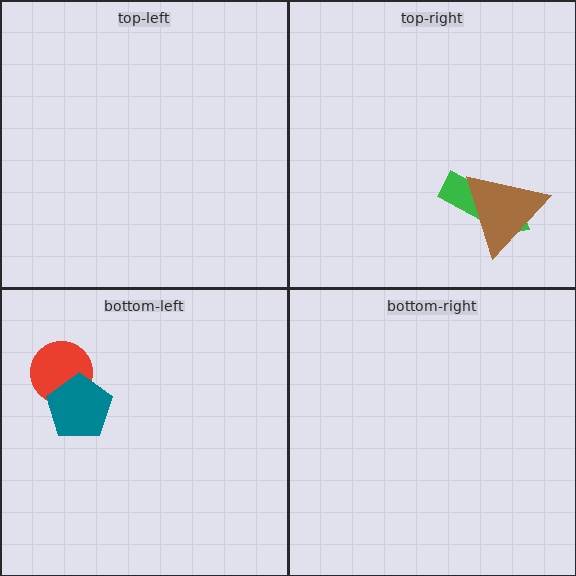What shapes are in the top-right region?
The green arrow, the brown triangle.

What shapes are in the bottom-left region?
The red circle, the teal pentagon.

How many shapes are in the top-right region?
2.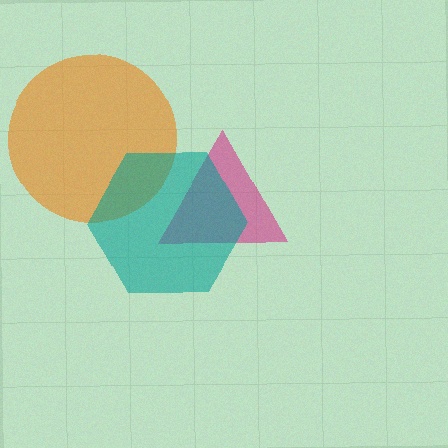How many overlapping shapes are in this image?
There are 3 overlapping shapes in the image.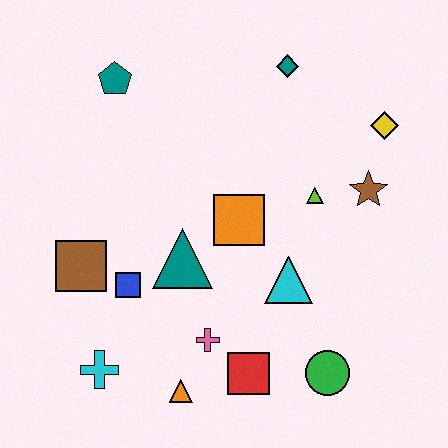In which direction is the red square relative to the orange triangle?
The red square is to the right of the orange triangle.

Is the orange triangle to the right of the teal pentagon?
Yes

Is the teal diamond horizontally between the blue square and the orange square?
No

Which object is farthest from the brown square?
The yellow diamond is farthest from the brown square.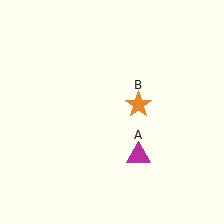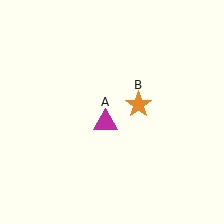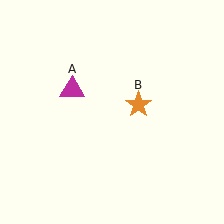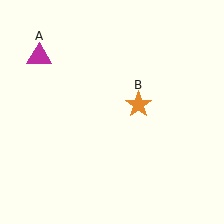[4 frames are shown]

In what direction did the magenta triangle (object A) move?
The magenta triangle (object A) moved up and to the left.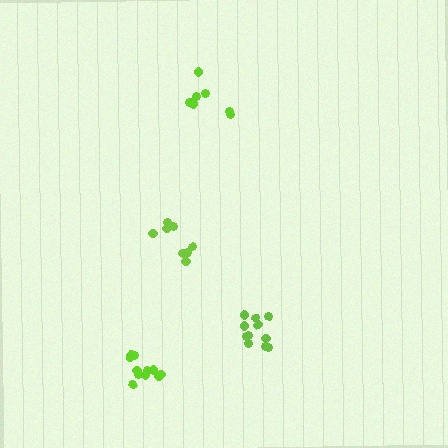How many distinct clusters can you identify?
There are 4 distinct clusters.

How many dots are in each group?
Group 1: 8 dots, Group 2: 11 dots, Group 3: 7 dots, Group 4: 11 dots (37 total).